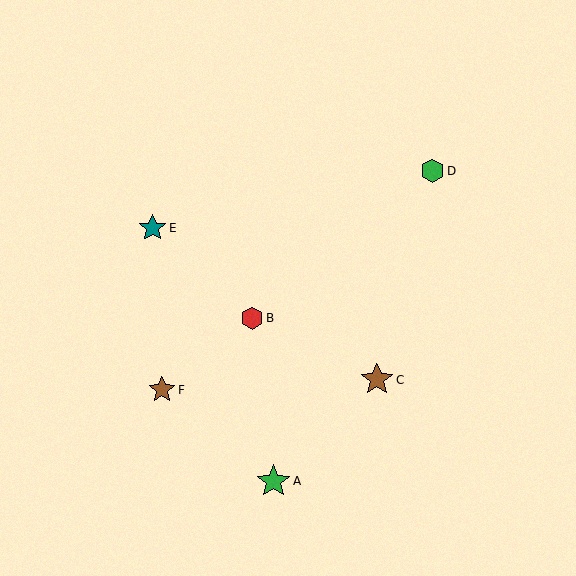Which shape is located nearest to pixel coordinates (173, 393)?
The brown star (labeled F) at (162, 390) is nearest to that location.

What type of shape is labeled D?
Shape D is a green hexagon.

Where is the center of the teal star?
The center of the teal star is at (153, 228).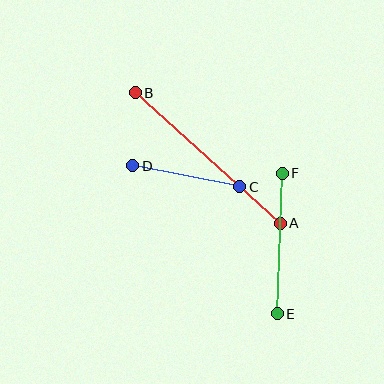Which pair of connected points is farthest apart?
Points A and B are farthest apart.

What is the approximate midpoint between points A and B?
The midpoint is at approximately (208, 158) pixels.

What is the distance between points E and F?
The distance is approximately 140 pixels.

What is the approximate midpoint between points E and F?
The midpoint is at approximately (280, 244) pixels.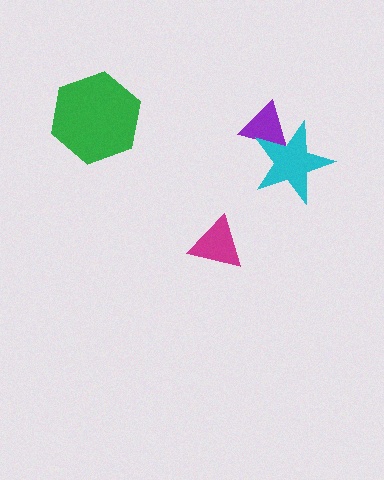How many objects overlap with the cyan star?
1 object overlaps with the cyan star.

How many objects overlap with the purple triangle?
1 object overlaps with the purple triangle.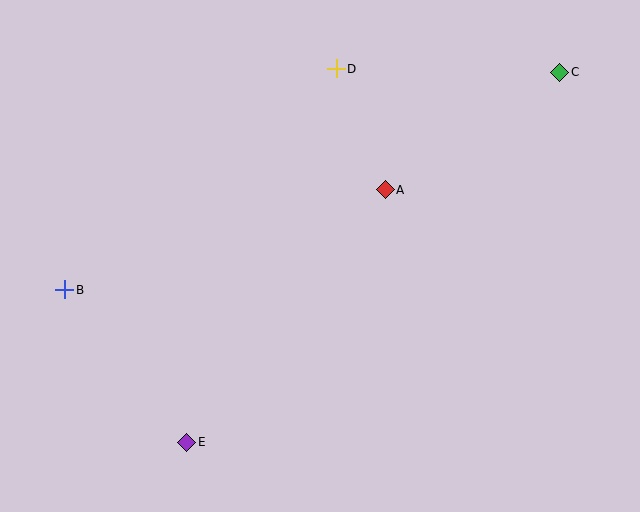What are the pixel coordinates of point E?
Point E is at (187, 442).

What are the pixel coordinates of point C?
Point C is at (560, 72).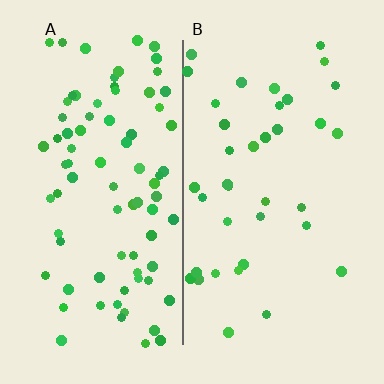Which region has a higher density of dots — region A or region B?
A (the left).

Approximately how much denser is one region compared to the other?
Approximately 2.3× — region A over region B.